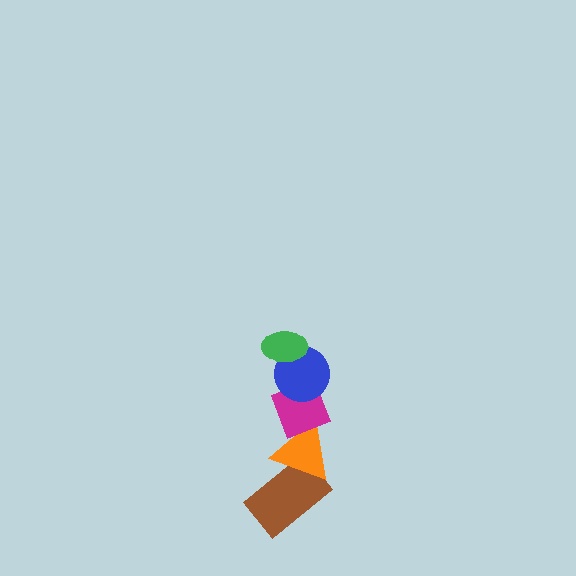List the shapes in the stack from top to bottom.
From top to bottom: the green ellipse, the blue circle, the magenta diamond, the orange triangle, the brown rectangle.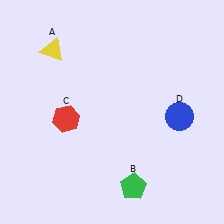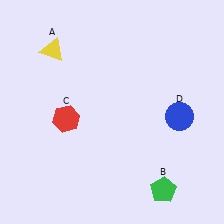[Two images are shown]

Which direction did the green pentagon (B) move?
The green pentagon (B) moved right.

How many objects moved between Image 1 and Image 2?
1 object moved between the two images.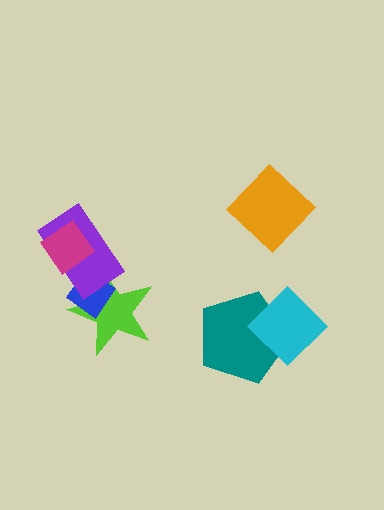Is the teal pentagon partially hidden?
Yes, it is partially covered by another shape.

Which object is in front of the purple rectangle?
The magenta diamond is in front of the purple rectangle.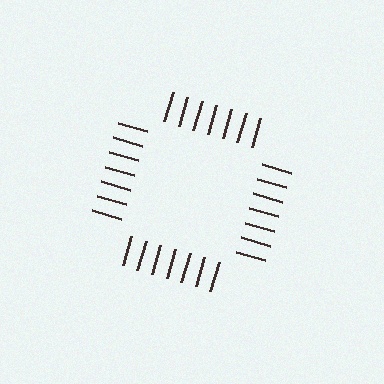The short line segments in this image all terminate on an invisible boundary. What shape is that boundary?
An illusory square — the line segments terminate on its edges but no continuous stroke is drawn.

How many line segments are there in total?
28 — 7 along each of the 4 edges.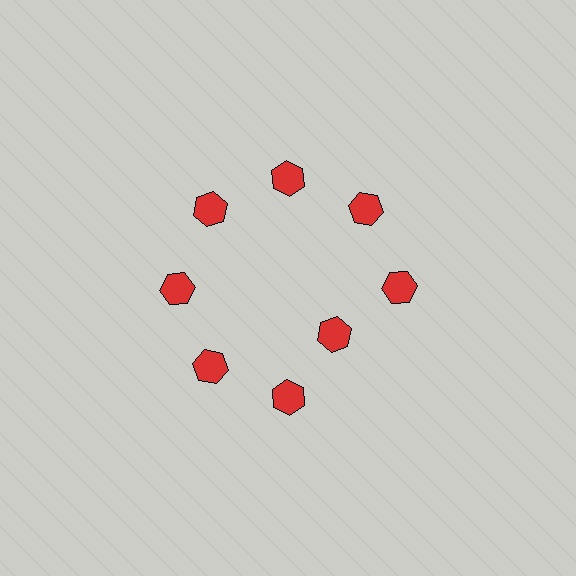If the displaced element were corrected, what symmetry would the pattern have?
It would have 8-fold rotational symmetry — the pattern would map onto itself every 45 degrees.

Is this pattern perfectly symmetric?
No. The 8 red hexagons are arranged in a ring, but one element near the 4 o'clock position is pulled inward toward the center, breaking the 8-fold rotational symmetry.